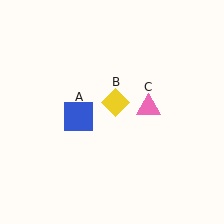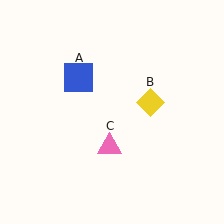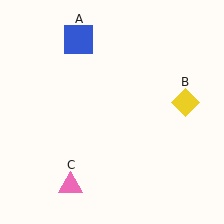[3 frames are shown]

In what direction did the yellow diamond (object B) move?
The yellow diamond (object B) moved right.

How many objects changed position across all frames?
3 objects changed position: blue square (object A), yellow diamond (object B), pink triangle (object C).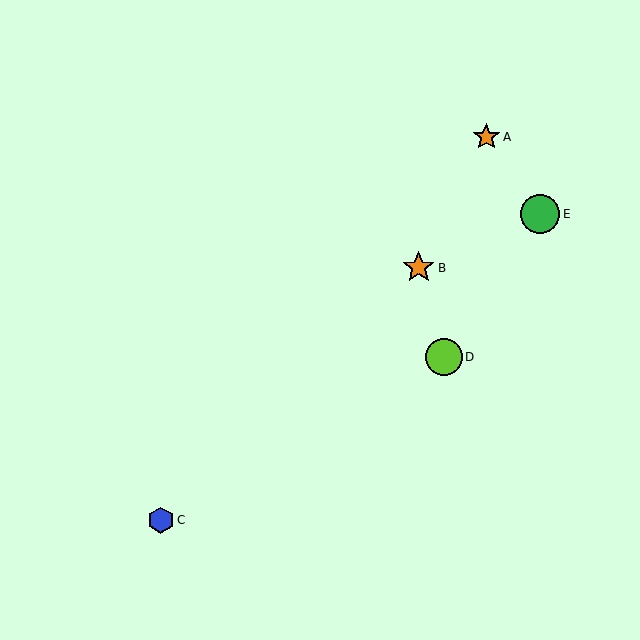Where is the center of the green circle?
The center of the green circle is at (540, 214).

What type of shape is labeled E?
Shape E is a green circle.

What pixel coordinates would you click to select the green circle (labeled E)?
Click at (540, 214) to select the green circle E.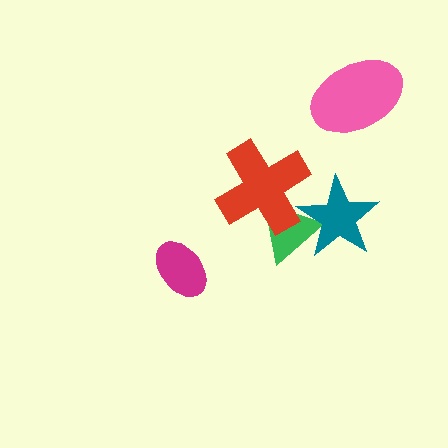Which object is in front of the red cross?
The teal star is in front of the red cross.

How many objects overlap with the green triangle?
2 objects overlap with the green triangle.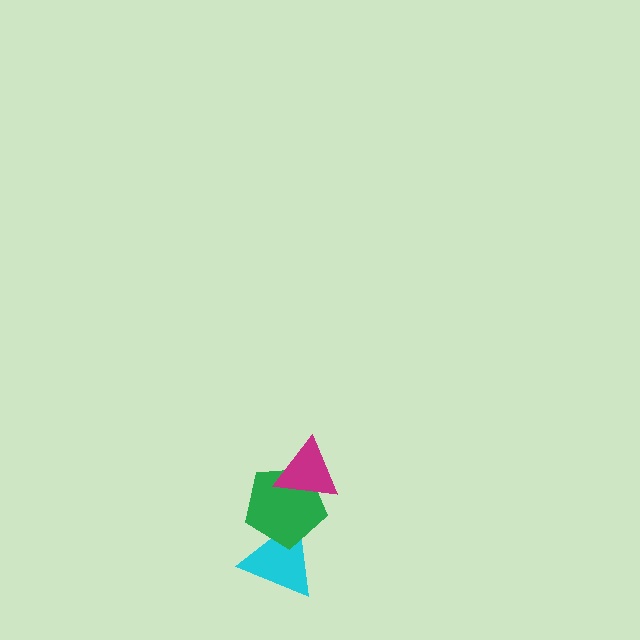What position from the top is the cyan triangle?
The cyan triangle is 3rd from the top.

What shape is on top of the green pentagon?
The magenta triangle is on top of the green pentagon.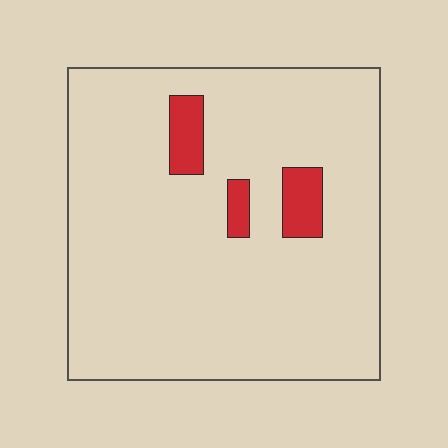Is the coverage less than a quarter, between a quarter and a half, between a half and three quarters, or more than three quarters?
Less than a quarter.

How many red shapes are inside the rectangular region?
3.